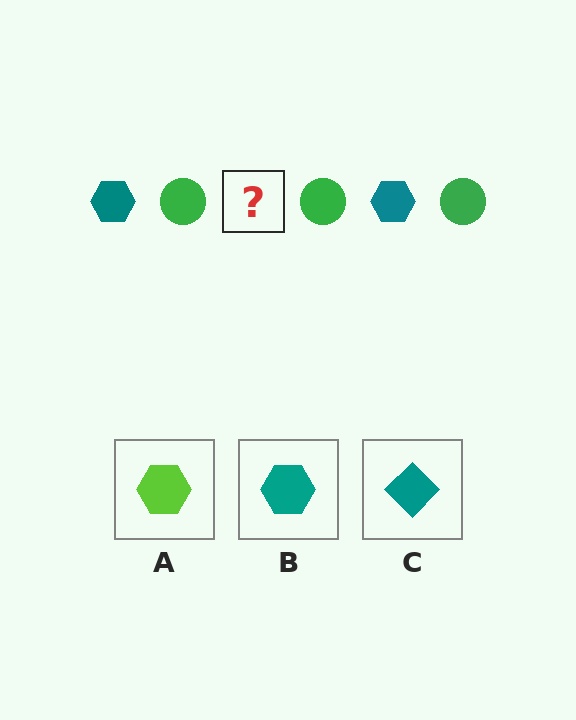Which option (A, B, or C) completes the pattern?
B.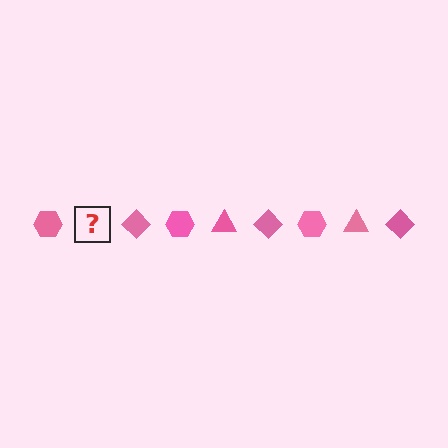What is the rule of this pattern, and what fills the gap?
The rule is that the pattern cycles through hexagon, triangle, diamond shapes in pink. The gap should be filled with a pink triangle.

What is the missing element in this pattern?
The missing element is a pink triangle.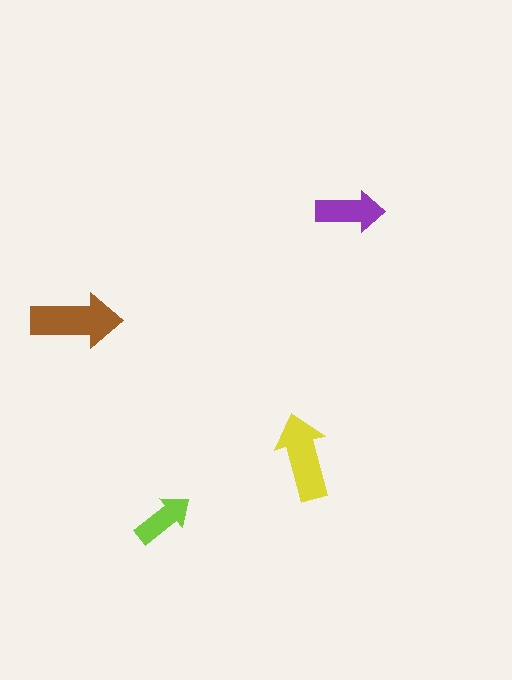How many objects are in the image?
There are 4 objects in the image.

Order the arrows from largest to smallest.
the brown one, the yellow one, the purple one, the lime one.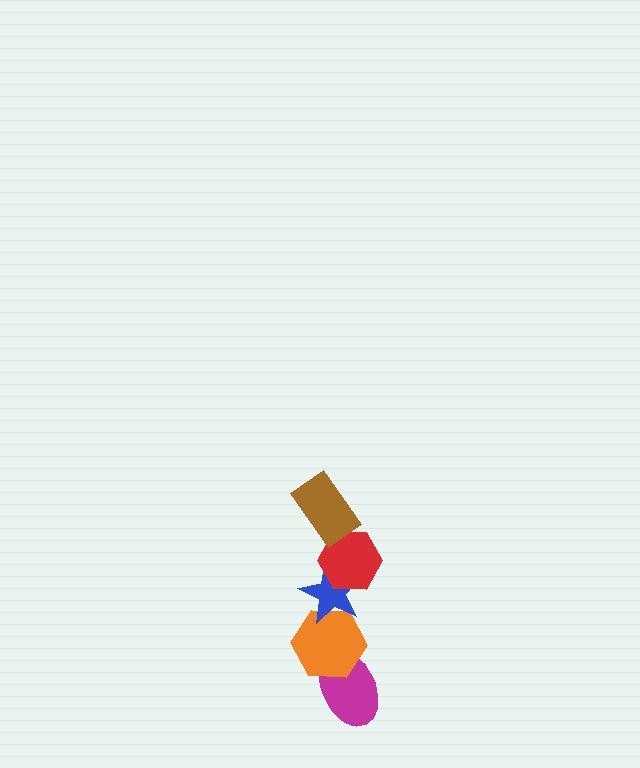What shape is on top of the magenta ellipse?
The orange hexagon is on top of the magenta ellipse.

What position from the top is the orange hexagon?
The orange hexagon is 4th from the top.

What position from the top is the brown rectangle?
The brown rectangle is 1st from the top.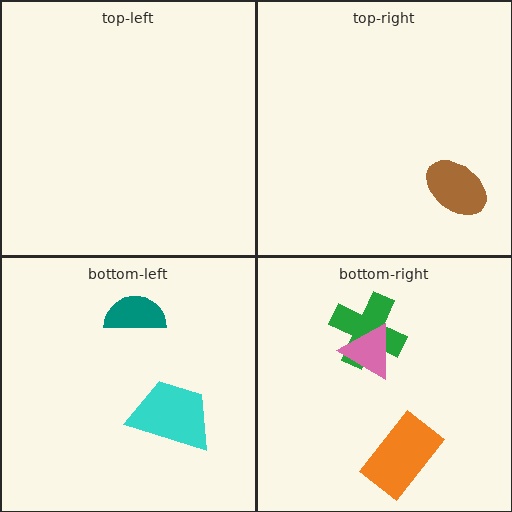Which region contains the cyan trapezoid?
The bottom-left region.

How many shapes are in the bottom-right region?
3.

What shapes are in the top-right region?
The brown ellipse.